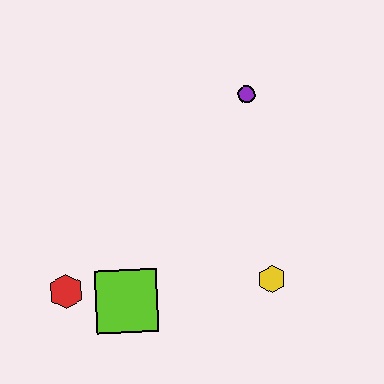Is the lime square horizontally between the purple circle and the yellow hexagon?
No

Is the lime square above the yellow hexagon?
No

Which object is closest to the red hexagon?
The lime square is closest to the red hexagon.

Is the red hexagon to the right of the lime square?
No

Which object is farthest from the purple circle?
The red hexagon is farthest from the purple circle.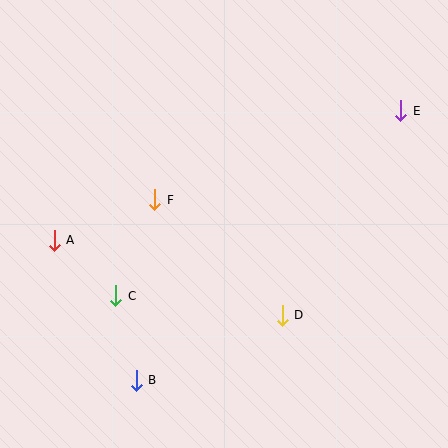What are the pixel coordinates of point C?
Point C is at (116, 296).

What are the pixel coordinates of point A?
Point A is at (54, 240).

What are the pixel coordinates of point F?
Point F is at (155, 200).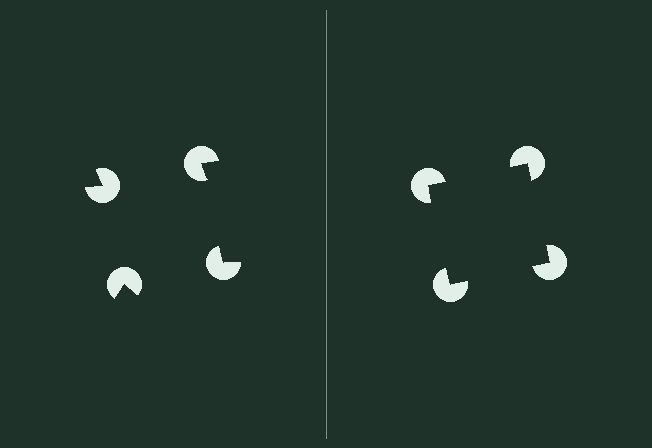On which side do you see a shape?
An illusory square appears on the right side. On the left side the wedge cuts are rotated, so no coherent shape forms.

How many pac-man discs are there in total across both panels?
8 — 4 on each side.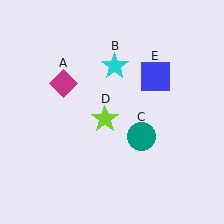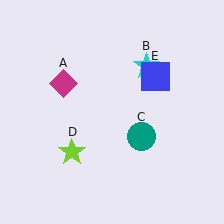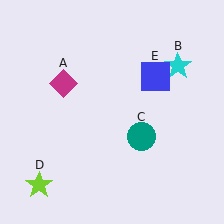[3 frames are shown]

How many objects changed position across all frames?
2 objects changed position: cyan star (object B), lime star (object D).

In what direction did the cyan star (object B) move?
The cyan star (object B) moved right.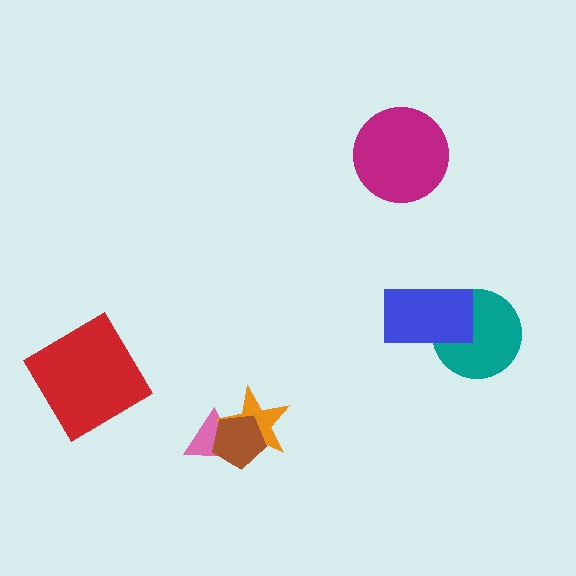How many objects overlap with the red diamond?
0 objects overlap with the red diamond.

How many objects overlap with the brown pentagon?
2 objects overlap with the brown pentagon.